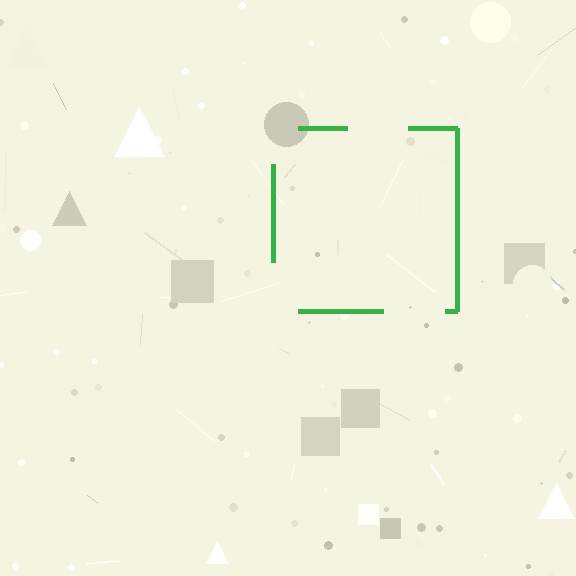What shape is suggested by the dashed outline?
The dashed outline suggests a square.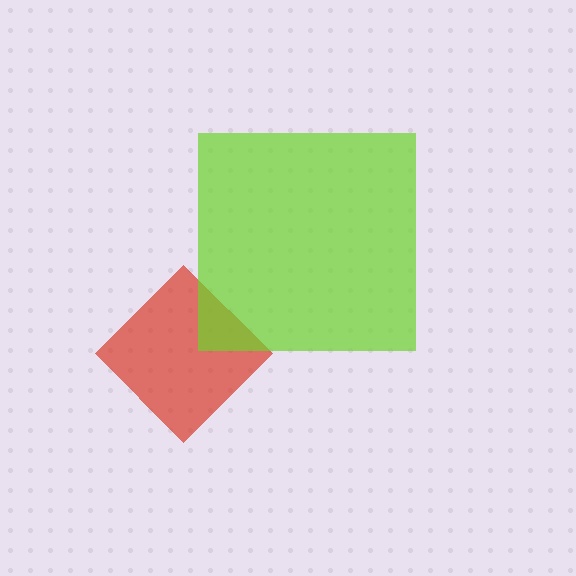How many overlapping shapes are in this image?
There are 2 overlapping shapes in the image.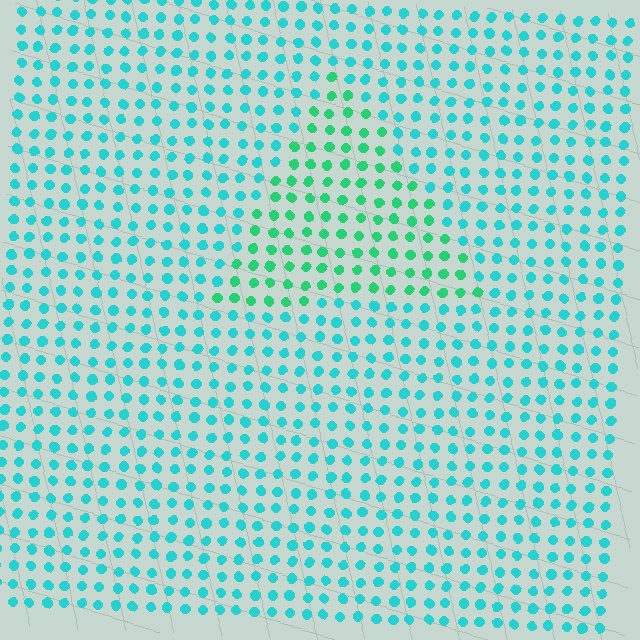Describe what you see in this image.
The image is filled with small cyan elements in a uniform arrangement. A triangle-shaped region is visible where the elements are tinted to a slightly different hue, forming a subtle color boundary.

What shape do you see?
I see a triangle.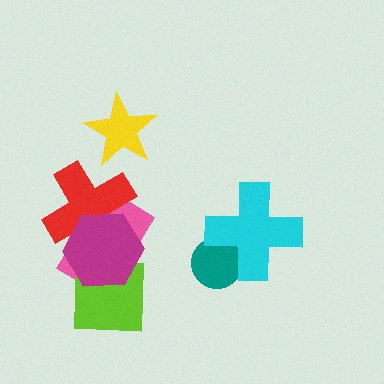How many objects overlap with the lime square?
2 objects overlap with the lime square.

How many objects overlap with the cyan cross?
1 object overlaps with the cyan cross.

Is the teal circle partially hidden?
Yes, it is partially covered by another shape.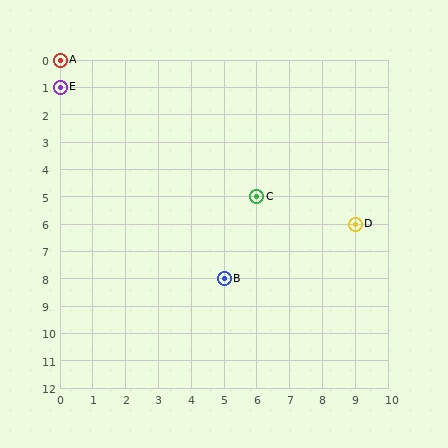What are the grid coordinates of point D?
Point D is at grid coordinates (9, 6).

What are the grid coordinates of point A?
Point A is at grid coordinates (0, 0).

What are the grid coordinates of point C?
Point C is at grid coordinates (6, 5).